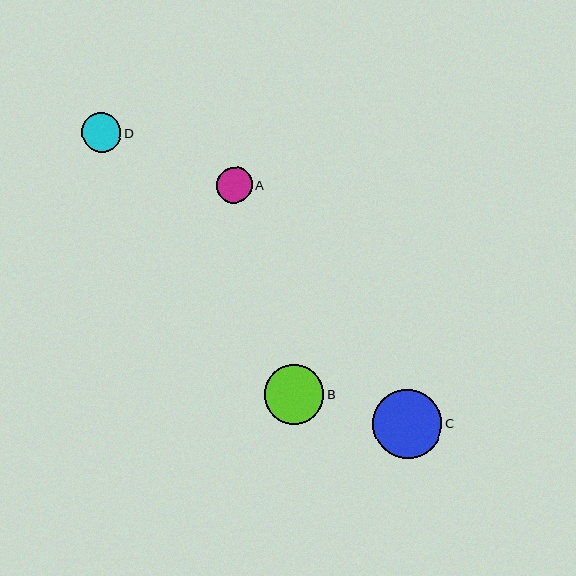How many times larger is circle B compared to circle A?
Circle B is approximately 1.7 times the size of circle A.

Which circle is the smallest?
Circle A is the smallest with a size of approximately 36 pixels.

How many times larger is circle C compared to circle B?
Circle C is approximately 1.2 times the size of circle B.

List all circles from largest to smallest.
From largest to smallest: C, B, D, A.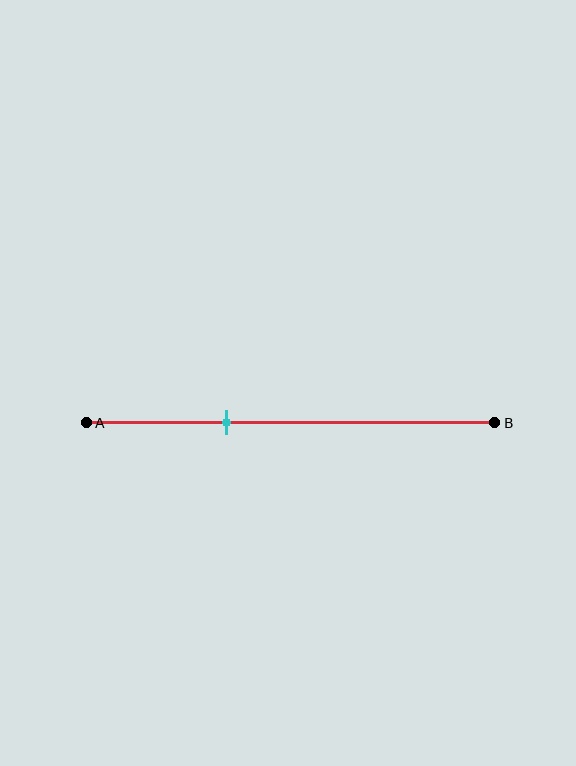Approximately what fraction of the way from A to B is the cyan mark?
The cyan mark is approximately 35% of the way from A to B.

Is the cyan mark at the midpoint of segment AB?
No, the mark is at about 35% from A, not at the 50% midpoint.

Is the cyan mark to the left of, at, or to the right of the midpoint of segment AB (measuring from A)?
The cyan mark is to the left of the midpoint of segment AB.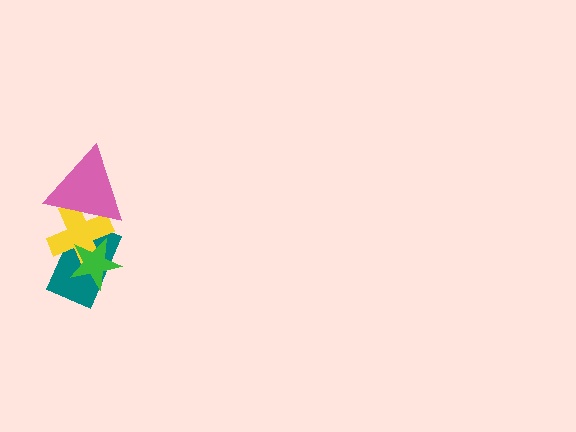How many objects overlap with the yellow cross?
3 objects overlap with the yellow cross.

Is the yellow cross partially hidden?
Yes, it is partially covered by another shape.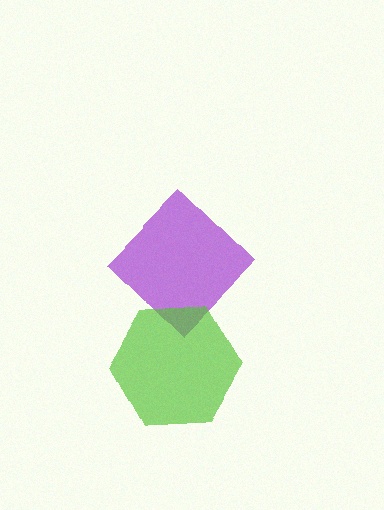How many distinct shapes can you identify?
There are 2 distinct shapes: a purple diamond, a lime hexagon.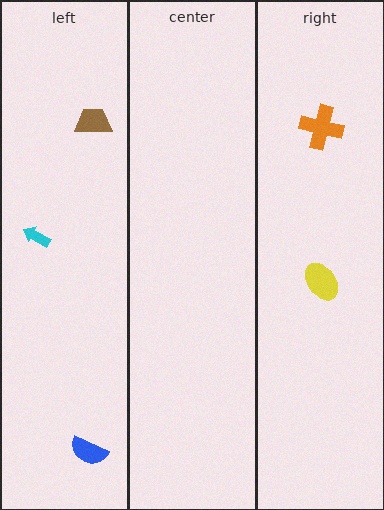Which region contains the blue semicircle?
The left region.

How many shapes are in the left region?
3.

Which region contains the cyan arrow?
The left region.